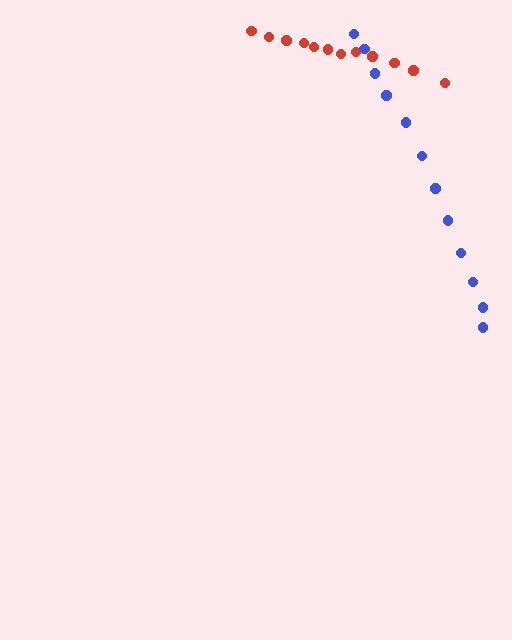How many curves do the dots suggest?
There are 2 distinct paths.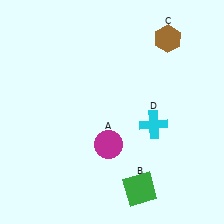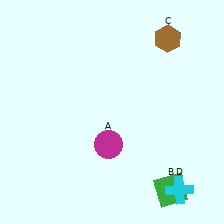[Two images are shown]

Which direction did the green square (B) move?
The green square (B) moved right.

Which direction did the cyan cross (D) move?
The cyan cross (D) moved down.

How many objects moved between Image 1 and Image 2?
2 objects moved between the two images.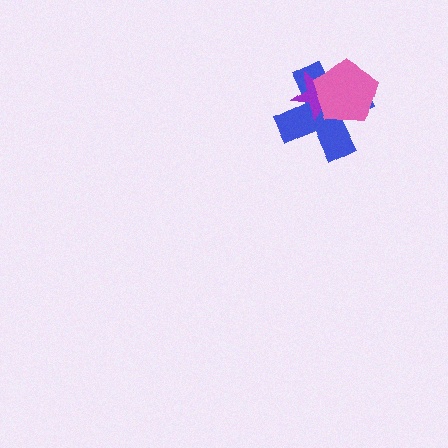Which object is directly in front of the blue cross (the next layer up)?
The purple star is directly in front of the blue cross.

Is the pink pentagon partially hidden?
No, no other shape covers it.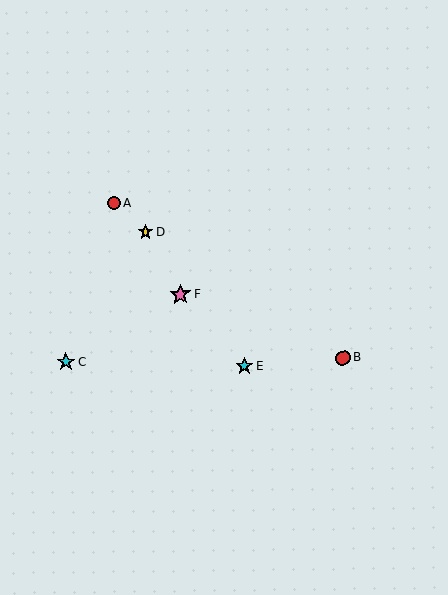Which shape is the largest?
The pink star (labeled F) is the largest.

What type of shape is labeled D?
Shape D is a yellow star.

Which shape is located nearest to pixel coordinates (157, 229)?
The yellow star (labeled D) at (146, 232) is nearest to that location.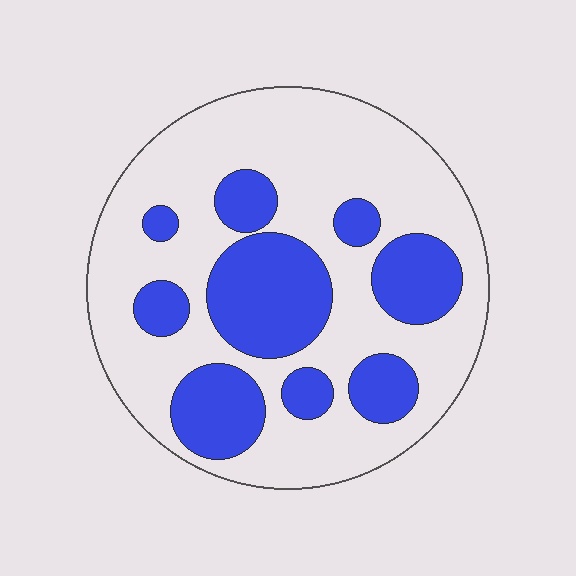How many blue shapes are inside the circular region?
9.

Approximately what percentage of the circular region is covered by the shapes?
Approximately 30%.